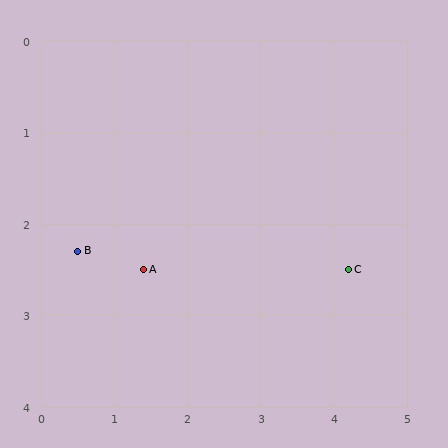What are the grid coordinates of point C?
Point C is at approximately (4.2, 2.5).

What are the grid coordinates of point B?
Point B is at approximately (0.5, 2.3).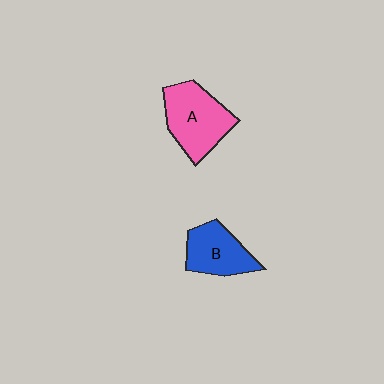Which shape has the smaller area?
Shape B (blue).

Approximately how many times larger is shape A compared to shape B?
Approximately 1.3 times.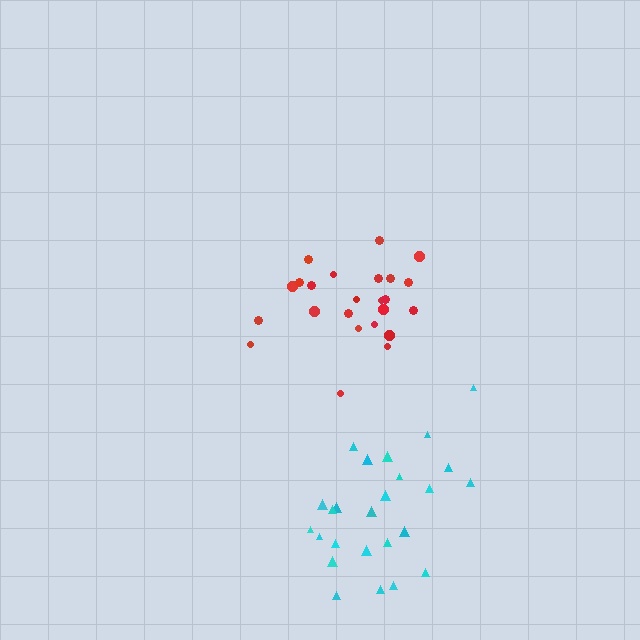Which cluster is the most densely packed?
Red.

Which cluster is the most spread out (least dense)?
Cyan.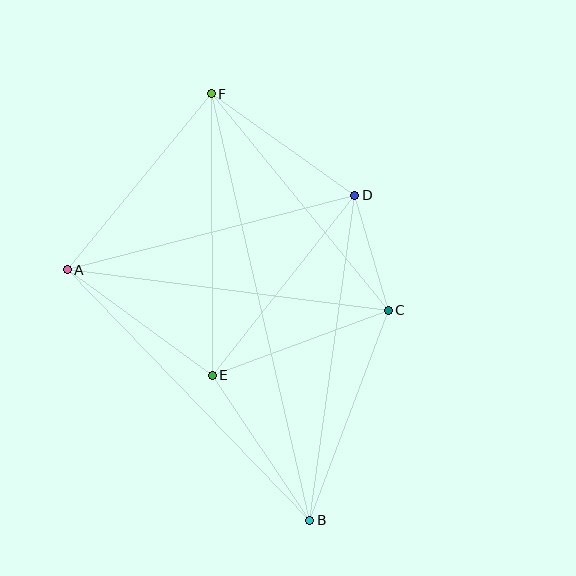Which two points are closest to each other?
Points C and D are closest to each other.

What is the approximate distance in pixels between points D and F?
The distance between D and F is approximately 176 pixels.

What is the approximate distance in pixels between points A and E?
The distance between A and E is approximately 179 pixels.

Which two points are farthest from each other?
Points B and F are farthest from each other.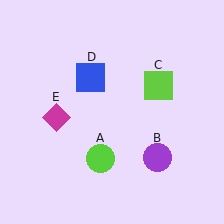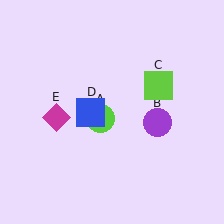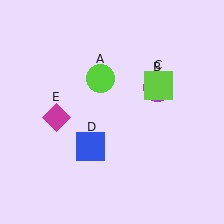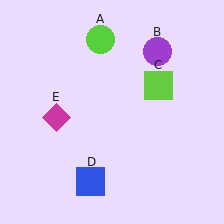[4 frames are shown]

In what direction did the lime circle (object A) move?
The lime circle (object A) moved up.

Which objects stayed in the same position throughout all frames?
Lime square (object C) and magenta diamond (object E) remained stationary.